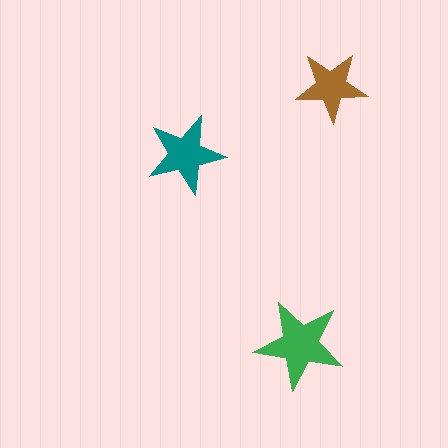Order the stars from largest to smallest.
the green one, the teal one, the brown one.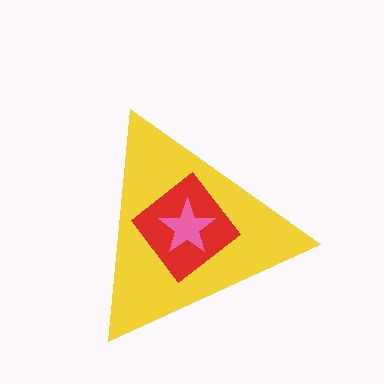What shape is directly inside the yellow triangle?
The red diamond.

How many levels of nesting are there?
3.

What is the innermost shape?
The pink star.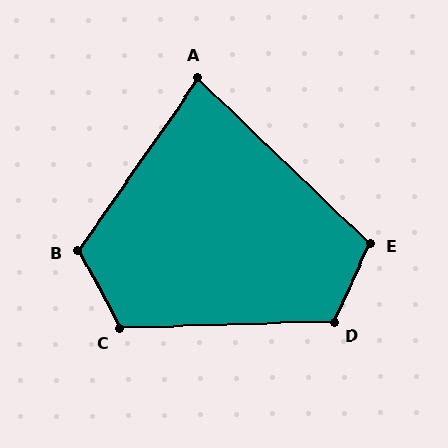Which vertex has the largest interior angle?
B, at approximately 118 degrees.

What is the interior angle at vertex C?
Approximately 116 degrees (obtuse).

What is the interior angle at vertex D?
Approximately 116 degrees (obtuse).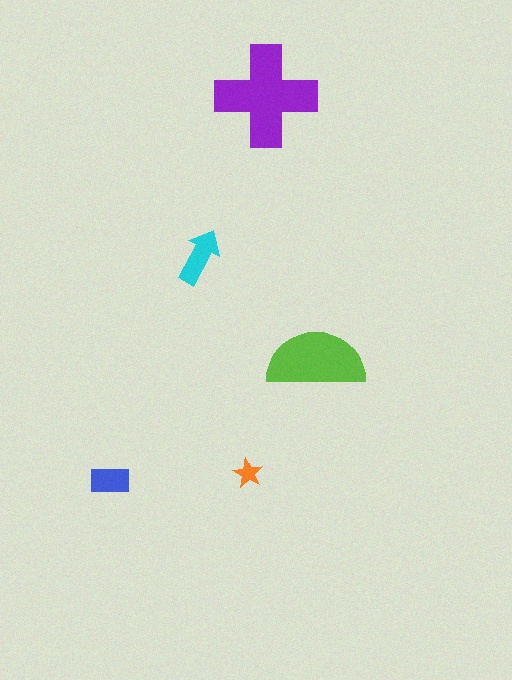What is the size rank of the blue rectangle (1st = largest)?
4th.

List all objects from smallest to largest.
The orange star, the blue rectangle, the cyan arrow, the lime semicircle, the purple cross.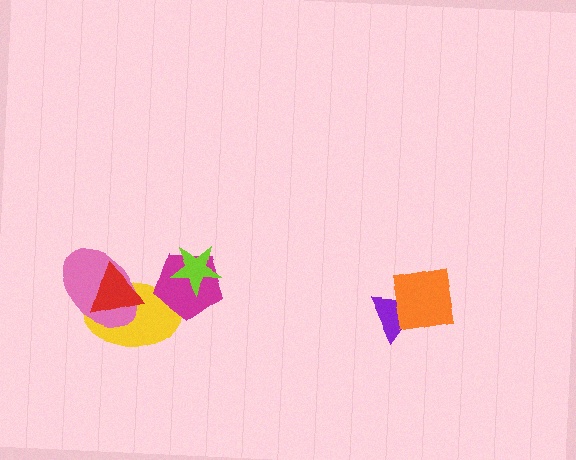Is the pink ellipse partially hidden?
Yes, it is partially covered by another shape.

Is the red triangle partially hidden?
No, no other shape covers it.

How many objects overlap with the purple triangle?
1 object overlaps with the purple triangle.